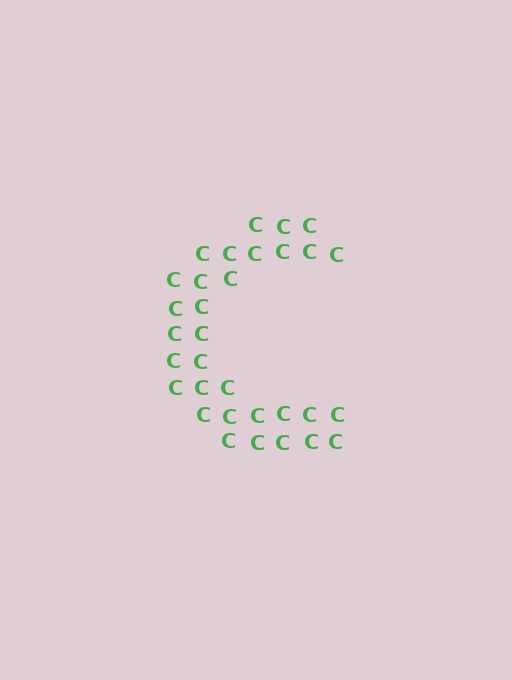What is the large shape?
The large shape is the letter C.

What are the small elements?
The small elements are letter C's.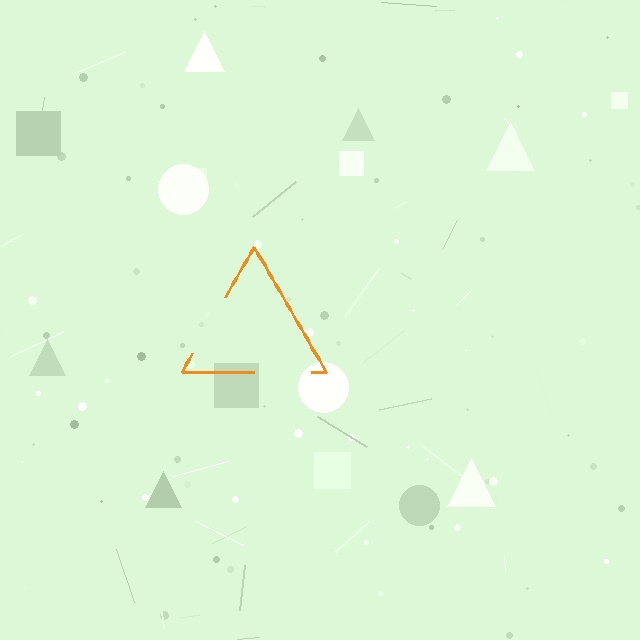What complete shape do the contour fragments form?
The contour fragments form a triangle.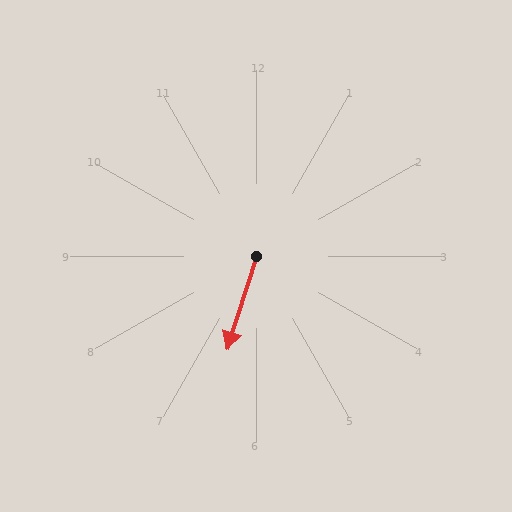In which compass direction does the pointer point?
South.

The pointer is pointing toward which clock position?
Roughly 7 o'clock.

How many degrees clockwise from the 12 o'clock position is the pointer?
Approximately 198 degrees.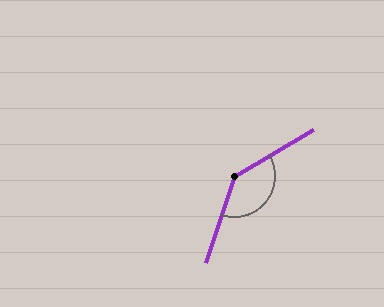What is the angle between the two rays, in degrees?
Approximately 139 degrees.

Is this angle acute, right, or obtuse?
It is obtuse.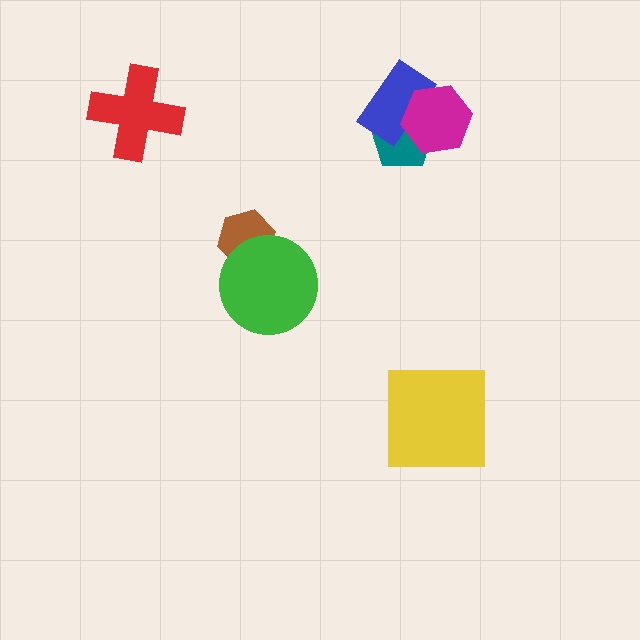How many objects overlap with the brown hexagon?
1 object overlaps with the brown hexagon.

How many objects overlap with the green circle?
1 object overlaps with the green circle.